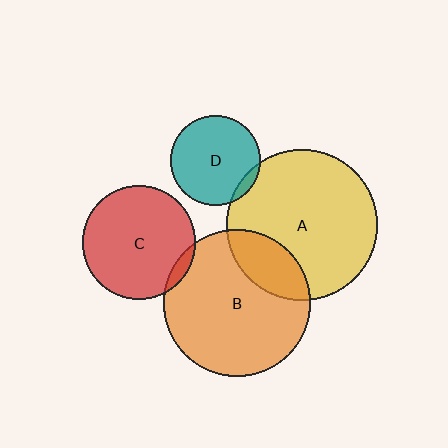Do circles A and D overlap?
Yes.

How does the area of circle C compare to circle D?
Approximately 1.6 times.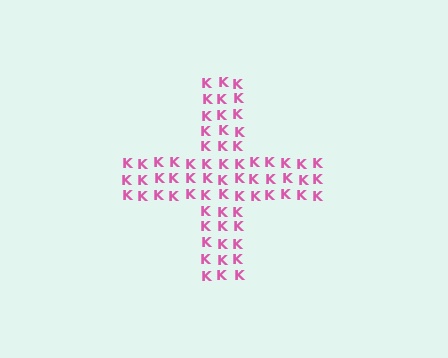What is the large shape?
The large shape is a cross.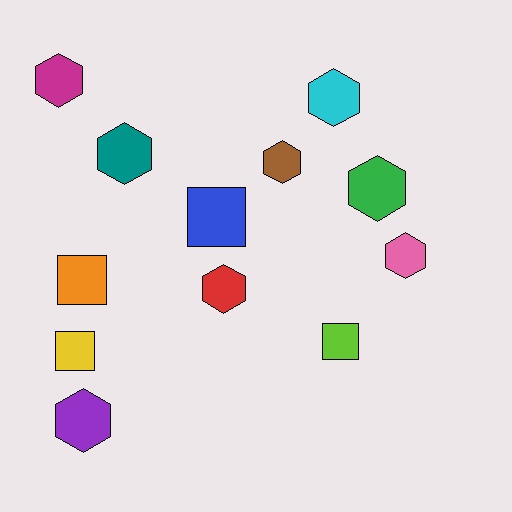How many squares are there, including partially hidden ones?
There are 4 squares.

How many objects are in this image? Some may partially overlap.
There are 12 objects.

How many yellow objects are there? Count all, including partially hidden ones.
There is 1 yellow object.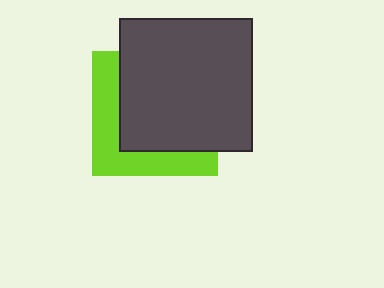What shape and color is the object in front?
The object in front is a dark gray square.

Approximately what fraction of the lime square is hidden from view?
Roughly 63% of the lime square is hidden behind the dark gray square.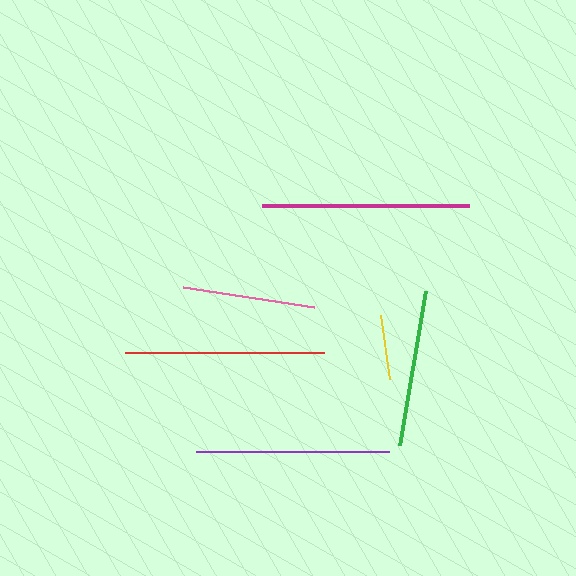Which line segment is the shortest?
The yellow line is the shortest at approximately 64 pixels.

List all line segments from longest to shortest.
From longest to shortest: magenta, red, purple, green, pink, yellow.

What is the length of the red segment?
The red segment is approximately 198 pixels long.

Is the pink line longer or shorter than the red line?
The red line is longer than the pink line.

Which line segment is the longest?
The magenta line is the longest at approximately 207 pixels.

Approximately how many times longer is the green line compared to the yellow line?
The green line is approximately 2.4 times the length of the yellow line.